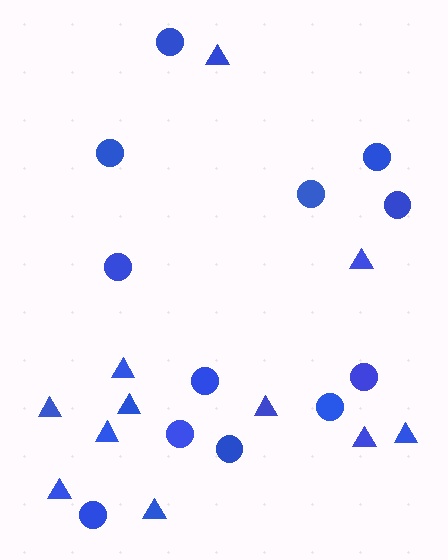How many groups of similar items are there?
There are 2 groups: one group of triangles (11) and one group of circles (12).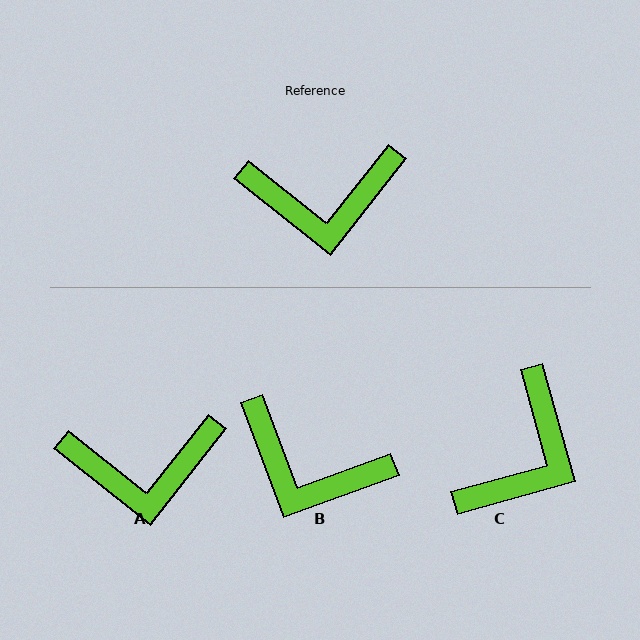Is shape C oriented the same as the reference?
No, it is off by about 54 degrees.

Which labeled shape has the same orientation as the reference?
A.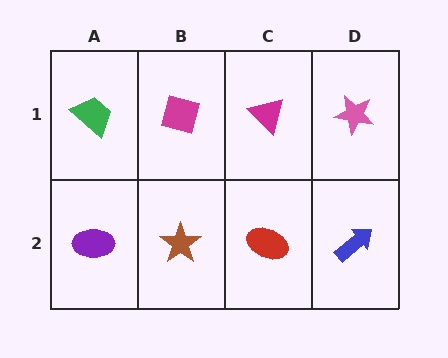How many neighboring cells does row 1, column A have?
2.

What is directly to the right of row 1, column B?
A magenta triangle.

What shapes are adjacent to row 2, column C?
A magenta triangle (row 1, column C), a brown star (row 2, column B), a blue arrow (row 2, column D).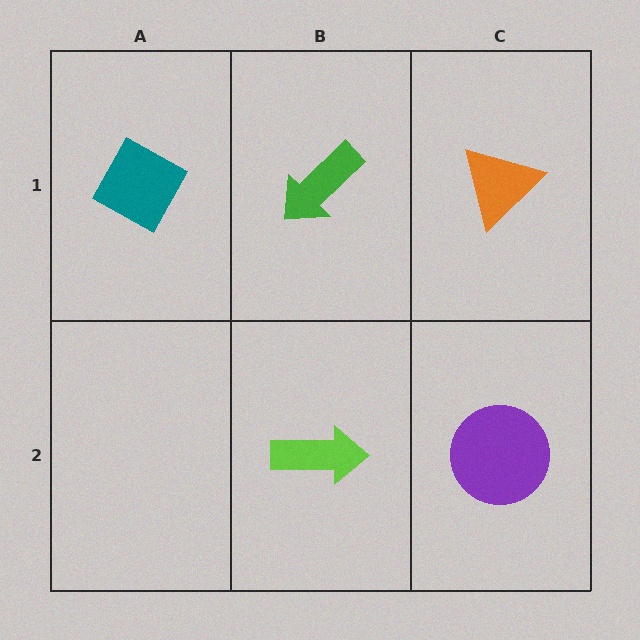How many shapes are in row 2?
2 shapes.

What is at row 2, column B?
A lime arrow.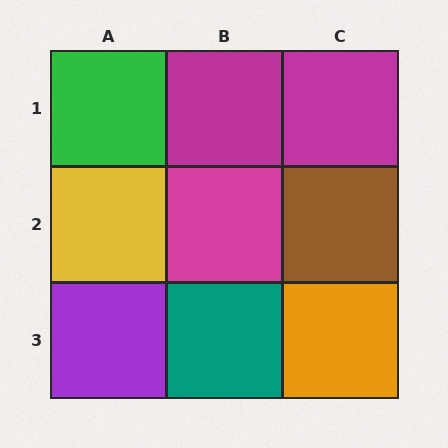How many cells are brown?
1 cell is brown.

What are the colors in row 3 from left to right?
Purple, teal, orange.